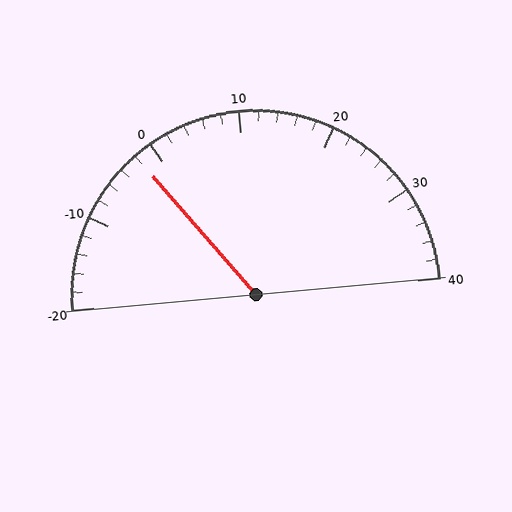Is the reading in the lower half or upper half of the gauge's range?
The reading is in the lower half of the range (-20 to 40).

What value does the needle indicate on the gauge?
The needle indicates approximately -2.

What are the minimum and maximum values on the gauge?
The gauge ranges from -20 to 40.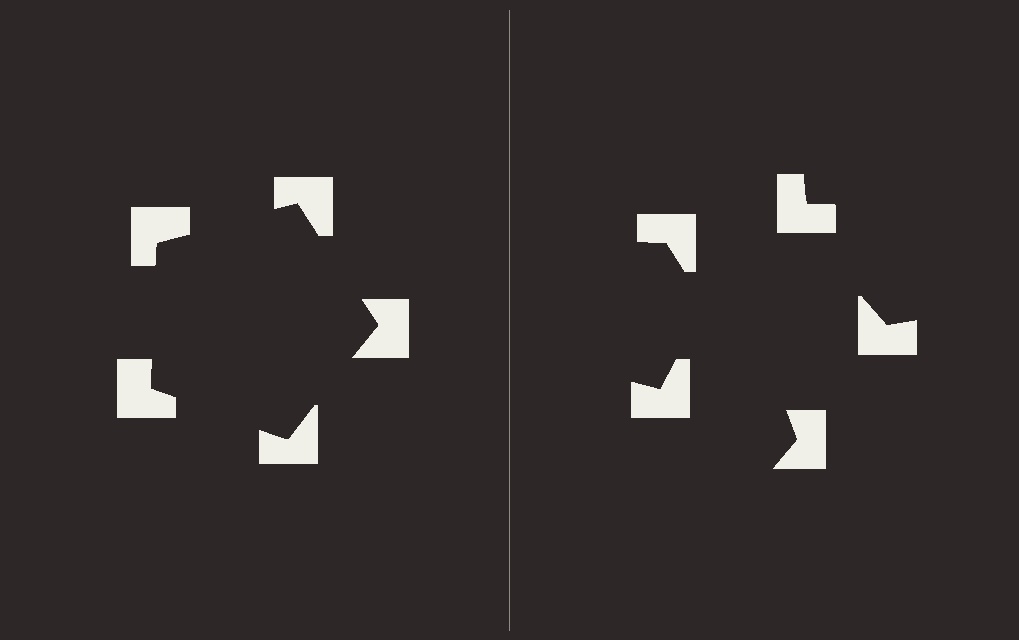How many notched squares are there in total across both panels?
10 — 5 on each side.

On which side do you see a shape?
An illusory pentagon appears on the left side. On the right side the wedge cuts are rotated, so no coherent shape forms.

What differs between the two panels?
The notched squares are positioned identically on both sides; only the wedge orientations differ. On the left they align to a pentagon; on the right they are misaligned.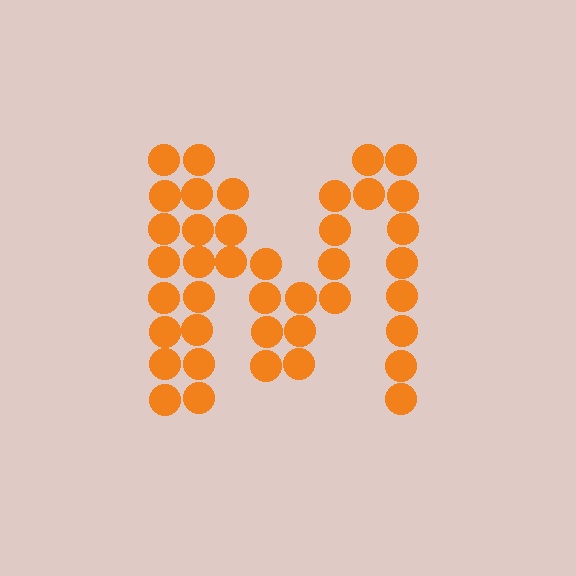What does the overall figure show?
The overall figure shows the letter M.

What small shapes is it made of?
It is made of small circles.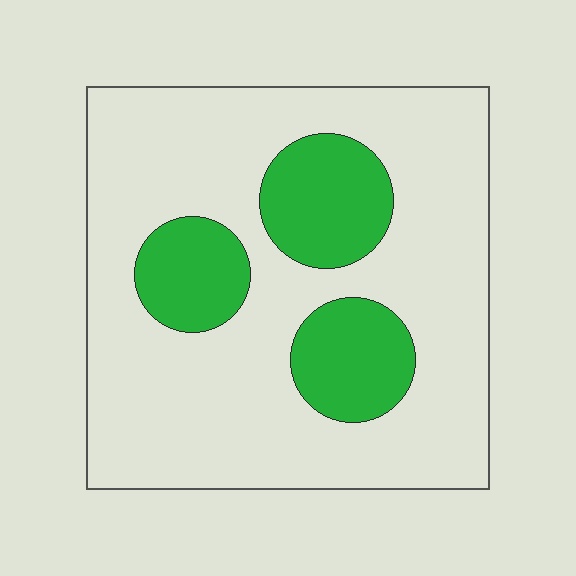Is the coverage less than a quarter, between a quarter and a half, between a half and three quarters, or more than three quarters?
Less than a quarter.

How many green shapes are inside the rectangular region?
3.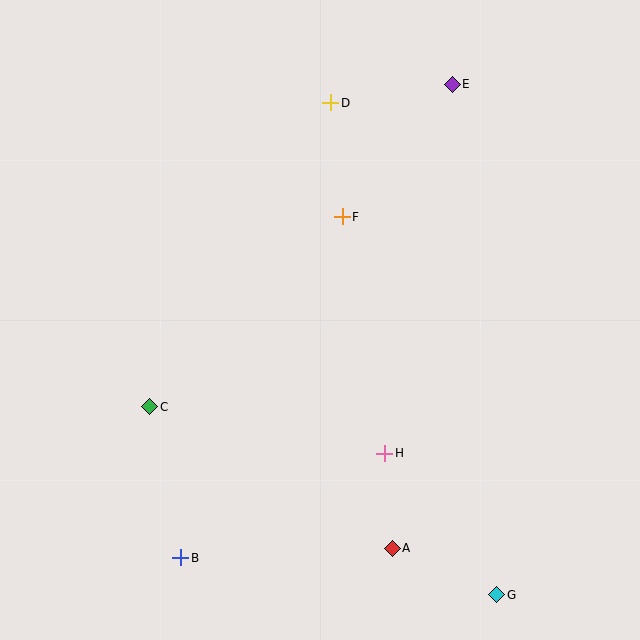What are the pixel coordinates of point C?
Point C is at (150, 407).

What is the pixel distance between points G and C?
The distance between G and C is 395 pixels.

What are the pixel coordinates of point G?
Point G is at (497, 595).